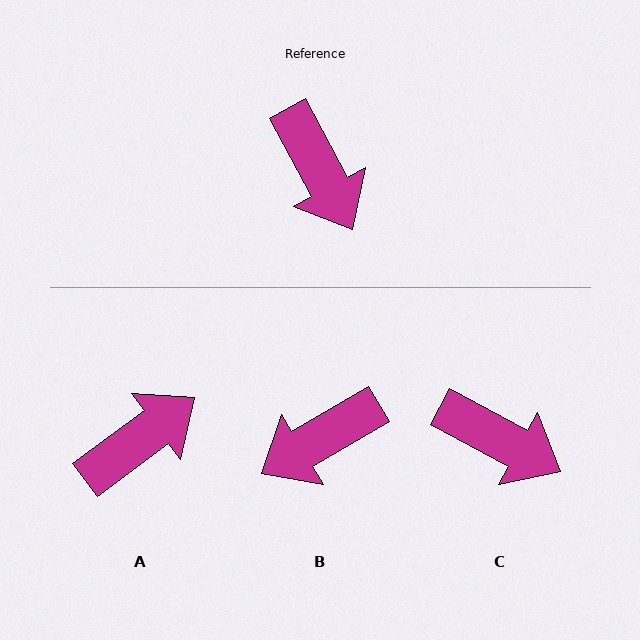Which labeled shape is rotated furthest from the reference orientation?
A, about 99 degrees away.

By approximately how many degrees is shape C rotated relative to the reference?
Approximately 34 degrees counter-clockwise.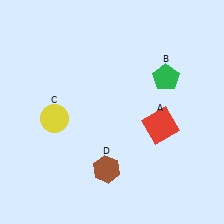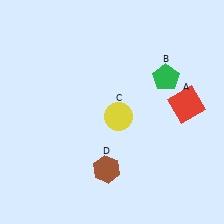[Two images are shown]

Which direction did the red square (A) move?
The red square (A) moved right.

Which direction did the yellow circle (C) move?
The yellow circle (C) moved right.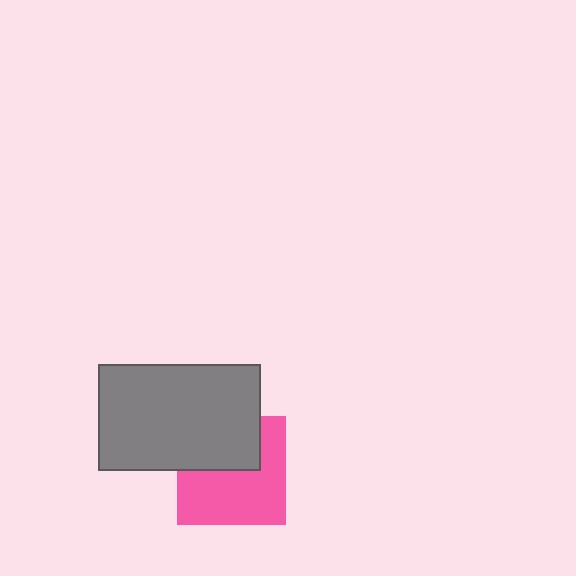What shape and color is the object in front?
The object in front is a gray rectangle.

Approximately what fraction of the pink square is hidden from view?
Roughly 40% of the pink square is hidden behind the gray rectangle.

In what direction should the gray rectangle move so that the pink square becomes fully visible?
The gray rectangle should move up. That is the shortest direction to clear the overlap and leave the pink square fully visible.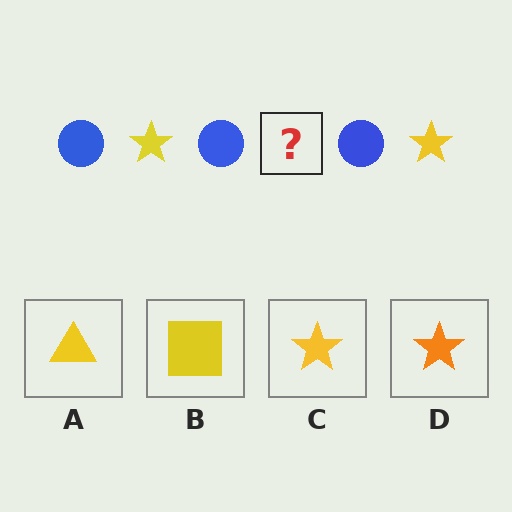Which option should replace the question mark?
Option C.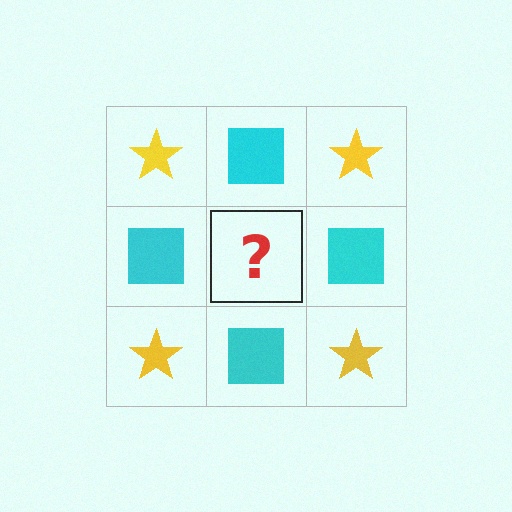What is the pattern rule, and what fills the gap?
The rule is that it alternates yellow star and cyan square in a checkerboard pattern. The gap should be filled with a yellow star.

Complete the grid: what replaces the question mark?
The question mark should be replaced with a yellow star.